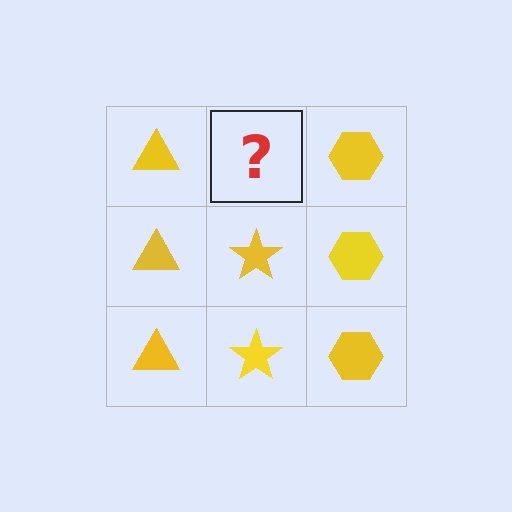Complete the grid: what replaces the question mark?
The question mark should be replaced with a yellow star.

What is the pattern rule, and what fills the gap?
The rule is that each column has a consistent shape. The gap should be filled with a yellow star.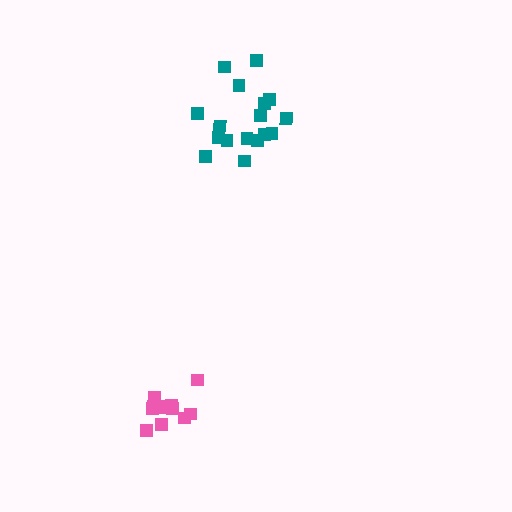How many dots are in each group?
Group 1: 17 dots, Group 2: 12 dots (29 total).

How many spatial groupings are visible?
There are 2 spatial groupings.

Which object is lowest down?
The pink cluster is bottommost.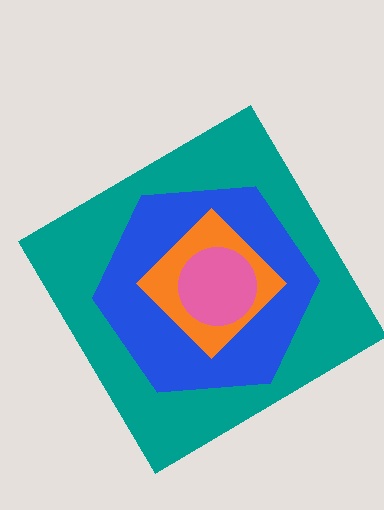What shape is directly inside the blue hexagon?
The orange diamond.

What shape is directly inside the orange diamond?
The pink circle.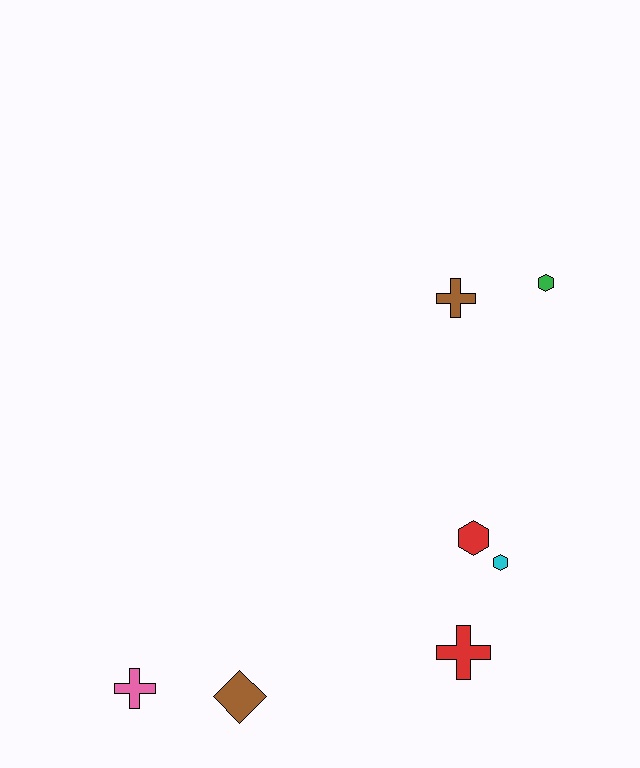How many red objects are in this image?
There are 2 red objects.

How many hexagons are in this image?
There are 3 hexagons.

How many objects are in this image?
There are 7 objects.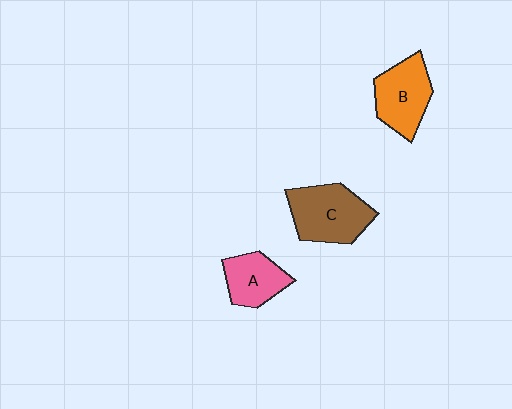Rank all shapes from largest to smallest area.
From largest to smallest: C (brown), B (orange), A (pink).